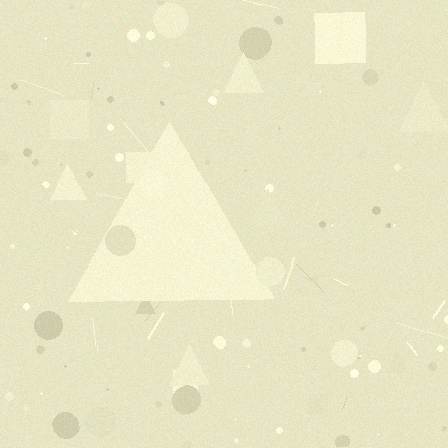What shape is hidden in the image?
A triangle is hidden in the image.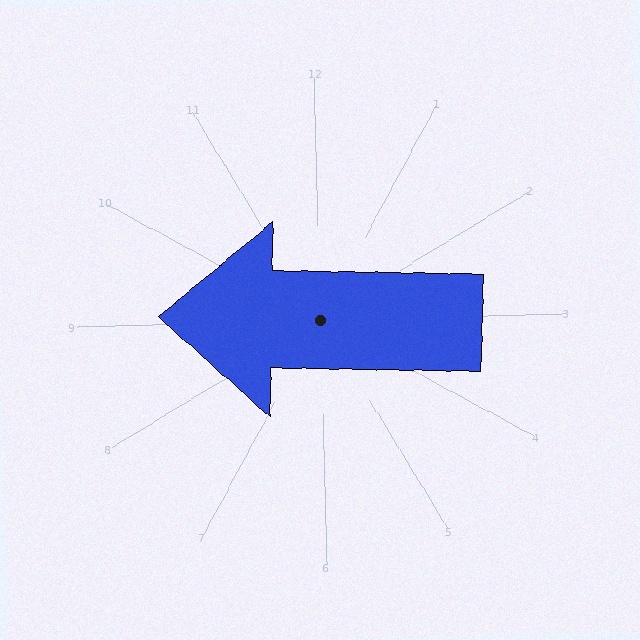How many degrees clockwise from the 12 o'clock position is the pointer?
Approximately 273 degrees.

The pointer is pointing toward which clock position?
Roughly 9 o'clock.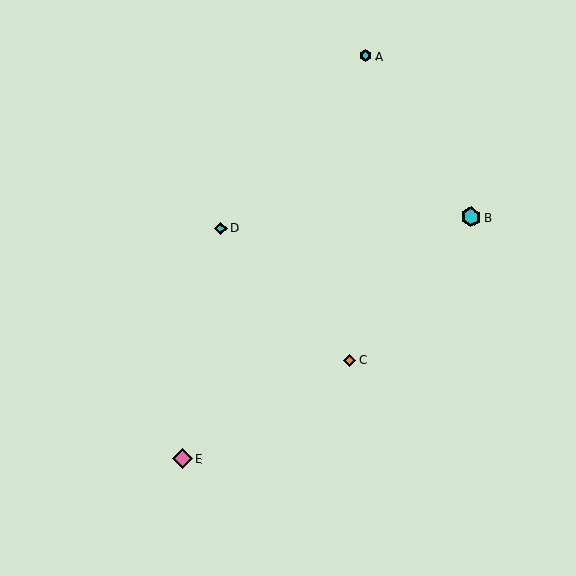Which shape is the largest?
The cyan hexagon (labeled B) is the largest.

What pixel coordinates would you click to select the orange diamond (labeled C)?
Click at (350, 360) to select the orange diamond C.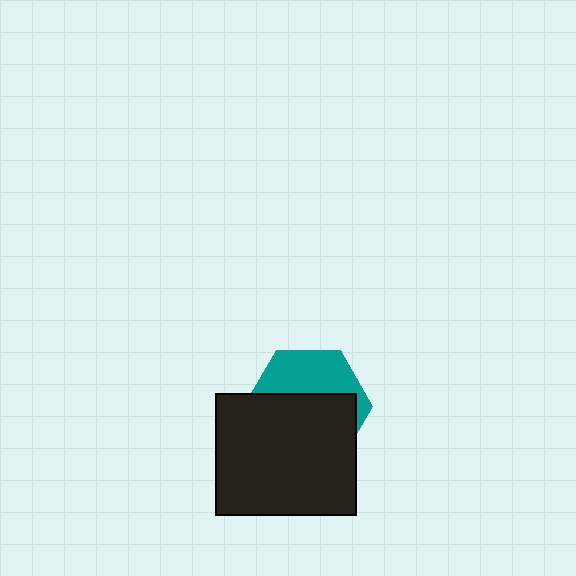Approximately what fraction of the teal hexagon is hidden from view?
Roughly 61% of the teal hexagon is hidden behind the black rectangle.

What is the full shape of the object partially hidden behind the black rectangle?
The partially hidden object is a teal hexagon.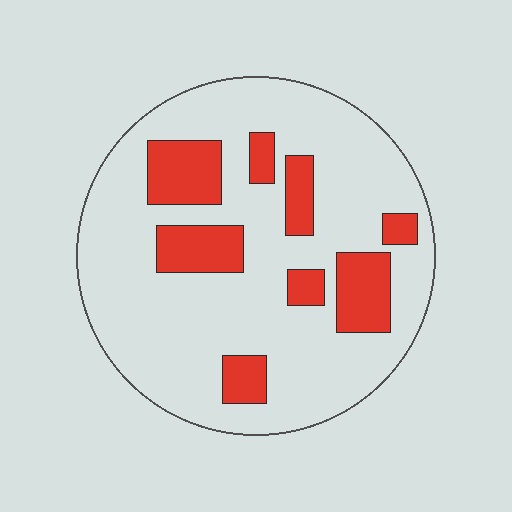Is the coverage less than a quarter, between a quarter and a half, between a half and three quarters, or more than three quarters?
Less than a quarter.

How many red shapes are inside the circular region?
8.